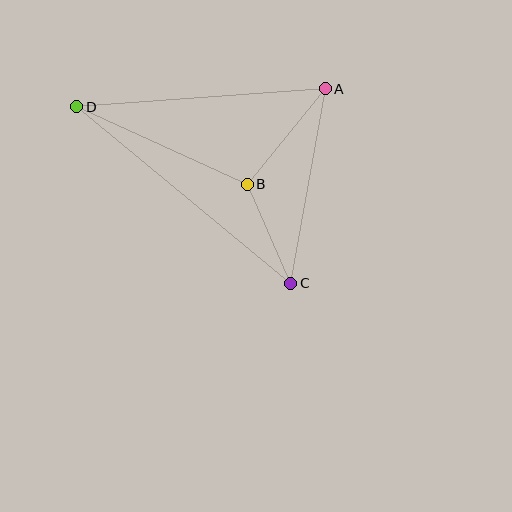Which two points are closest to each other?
Points B and C are closest to each other.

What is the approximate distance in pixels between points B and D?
The distance between B and D is approximately 187 pixels.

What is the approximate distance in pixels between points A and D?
The distance between A and D is approximately 249 pixels.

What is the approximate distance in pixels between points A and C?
The distance between A and C is approximately 198 pixels.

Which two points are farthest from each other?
Points C and D are farthest from each other.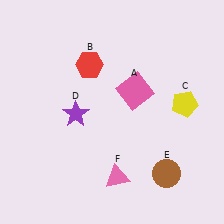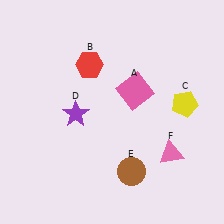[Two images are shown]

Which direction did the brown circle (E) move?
The brown circle (E) moved left.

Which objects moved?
The objects that moved are: the brown circle (E), the pink triangle (F).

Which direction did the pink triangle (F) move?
The pink triangle (F) moved right.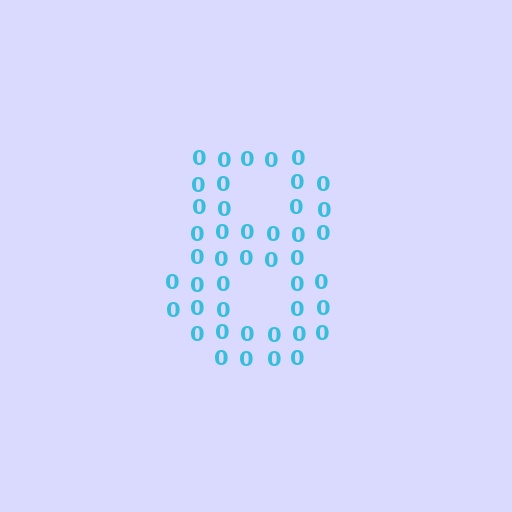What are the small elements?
The small elements are digit 0's.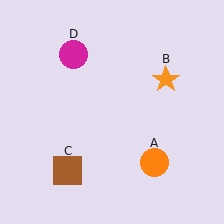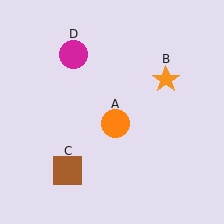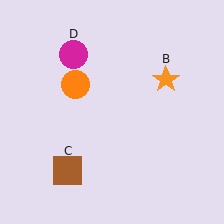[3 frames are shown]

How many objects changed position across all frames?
1 object changed position: orange circle (object A).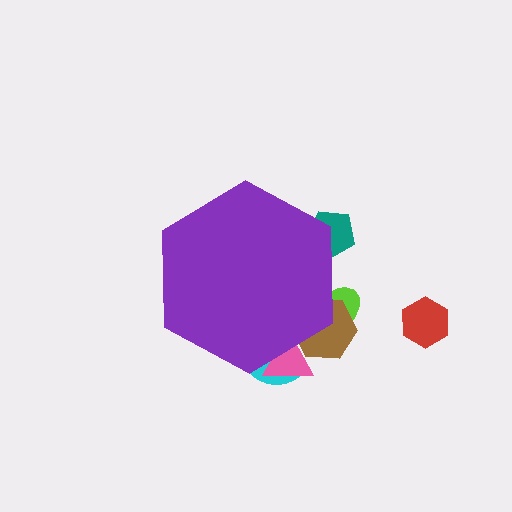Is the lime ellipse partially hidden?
Yes, the lime ellipse is partially hidden behind the purple hexagon.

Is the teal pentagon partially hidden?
Yes, the teal pentagon is partially hidden behind the purple hexagon.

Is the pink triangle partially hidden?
Yes, the pink triangle is partially hidden behind the purple hexagon.